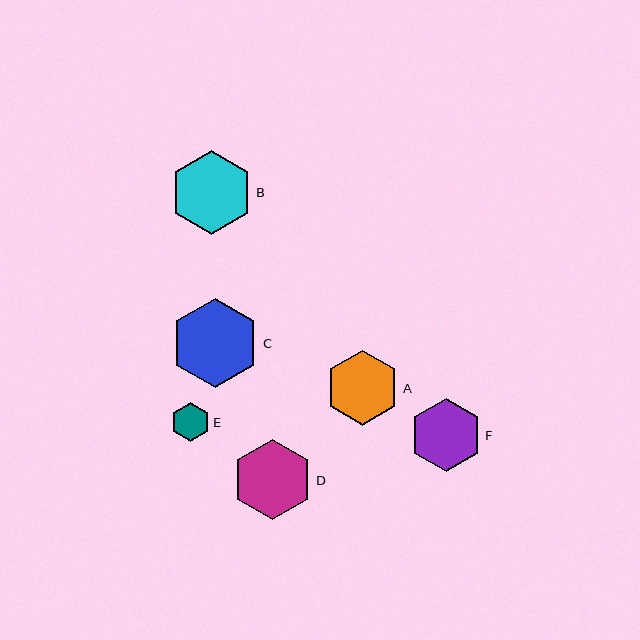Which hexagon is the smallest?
Hexagon E is the smallest with a size of approximately 39 pixels.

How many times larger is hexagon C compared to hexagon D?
Hexagon C is approximately 1.1 times the size of hexagon D.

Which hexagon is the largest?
Hexagon C is the largest with a size of approximately 89 pixels.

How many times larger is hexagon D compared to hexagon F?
Hexagon D is approximately 1.1 times the size of hexagon F.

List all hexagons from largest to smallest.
From largest to smallest: C, B, D, A, F, E.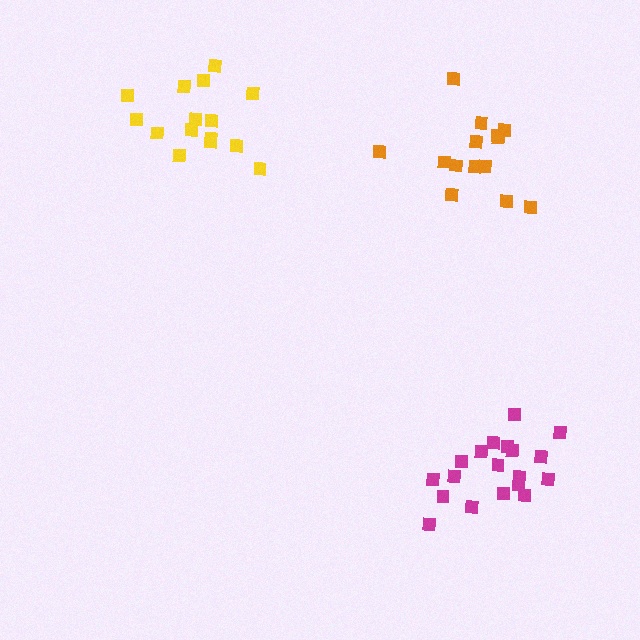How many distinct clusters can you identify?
There are 3 distinct clusters.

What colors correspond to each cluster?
The clusters are colored: magenta, orange, yellow.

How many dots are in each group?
Group 1: 19 dots, Group 2: 14 dots, Group 3: 15 dots (48 total).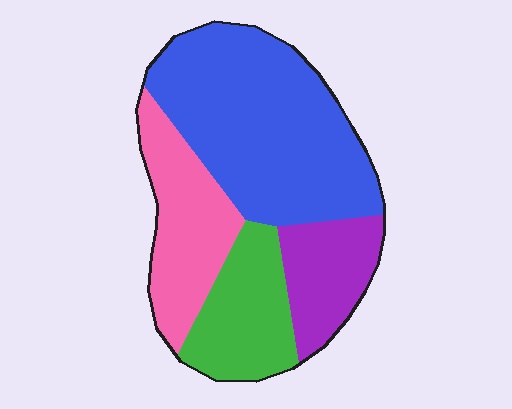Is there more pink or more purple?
Pink.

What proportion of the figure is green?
Green covers roughly 20% of the figure.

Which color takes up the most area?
Blue, at roughly 45%.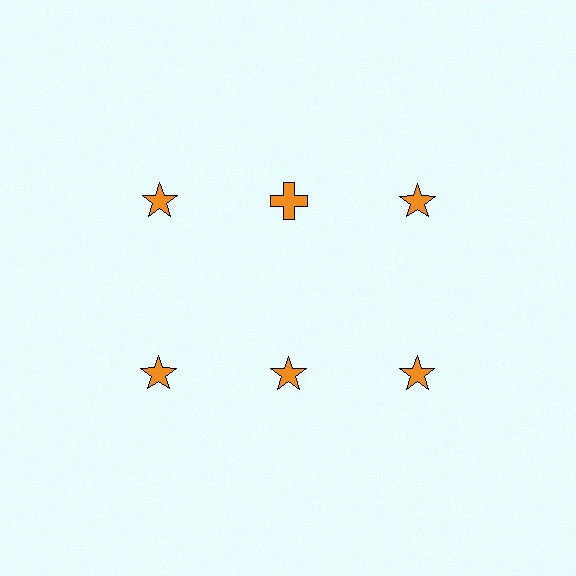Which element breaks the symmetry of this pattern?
The orange cross in the top row, second from left column breaks the symmetry. All other shapes are orange stars.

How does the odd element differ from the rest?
It has a different shape: cross instead of star.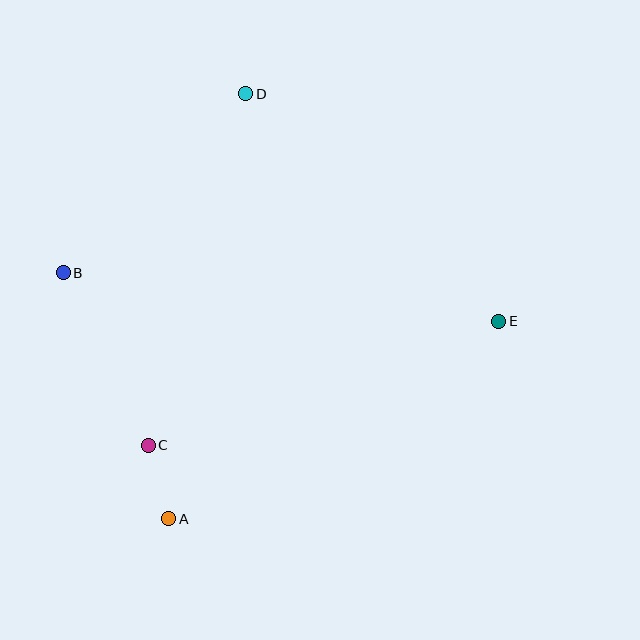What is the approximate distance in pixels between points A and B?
The distance between A and B is approximately 268 pixels.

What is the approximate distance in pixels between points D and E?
The distance between D and E is approximately 340 pixels.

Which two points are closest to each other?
Points A and C are closest to each other.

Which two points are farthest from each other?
Points B and E are farthest from each other.